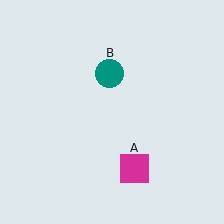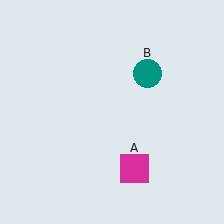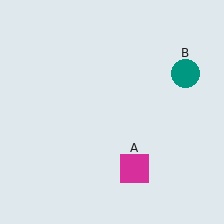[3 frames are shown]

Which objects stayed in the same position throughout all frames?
Magenta square (object A) remained stationary.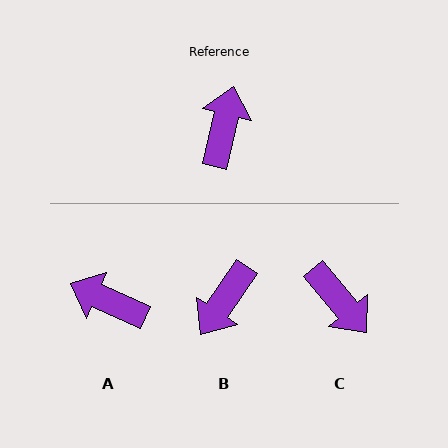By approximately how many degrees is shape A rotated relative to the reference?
Approximately 79 degrees counter-clockwise.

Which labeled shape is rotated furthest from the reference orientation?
B, about 160 degrees away.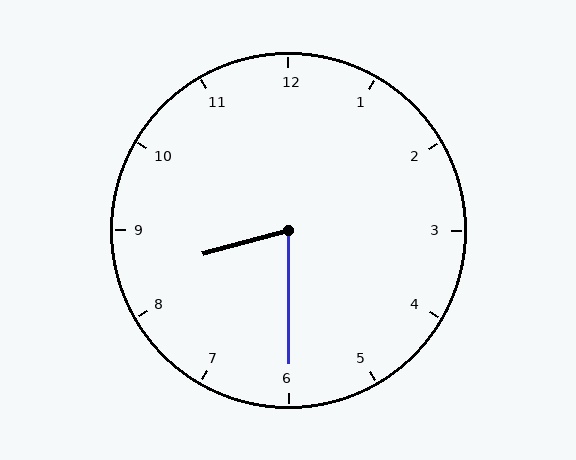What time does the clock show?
8:30.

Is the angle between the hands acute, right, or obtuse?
It is acute.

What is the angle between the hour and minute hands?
Approximately 75 degrees.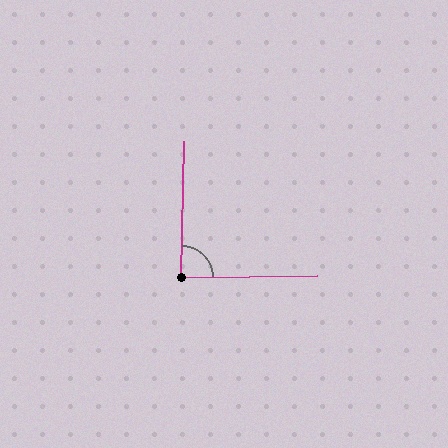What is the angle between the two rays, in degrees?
Approximately 88 degrees.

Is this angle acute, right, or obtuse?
It is approximately a right angle.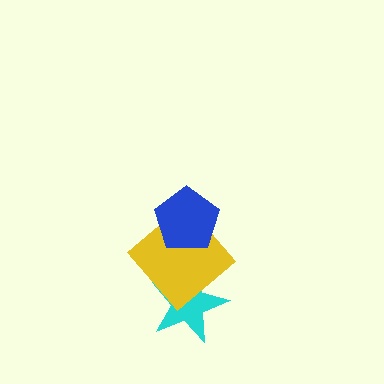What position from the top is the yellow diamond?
The yellow diamond is 2nd from the top.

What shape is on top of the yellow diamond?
The blue pentagon is on top of the yellow diamond.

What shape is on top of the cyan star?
The yellow diamond is on top of the cyan star.